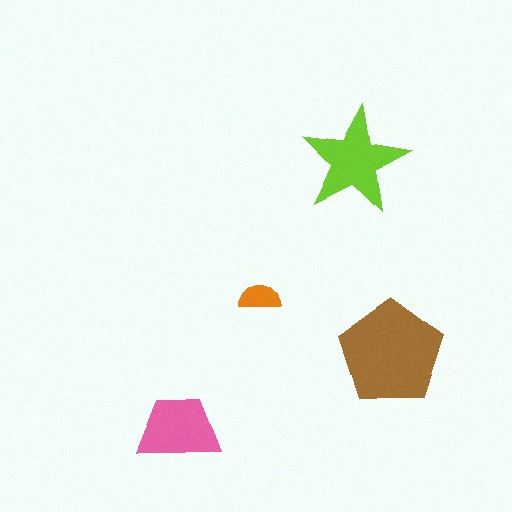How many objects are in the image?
There are 4 objects in the image.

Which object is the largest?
The brown pentagon.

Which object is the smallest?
The orange semicircle.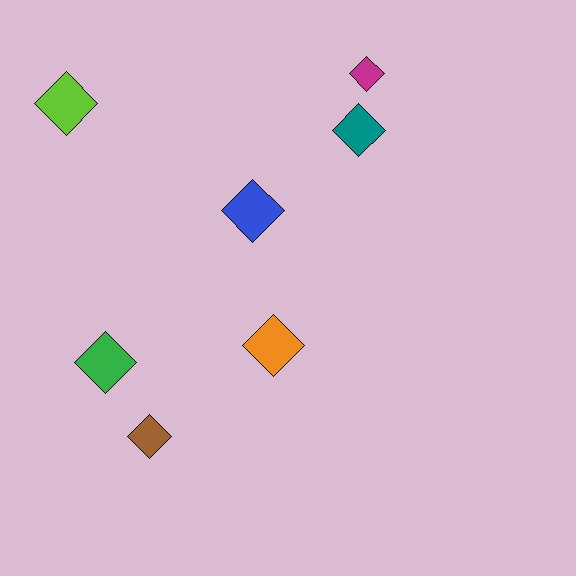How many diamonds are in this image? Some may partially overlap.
There are 7 diamonds.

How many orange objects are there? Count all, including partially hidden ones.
There is 1 orange object.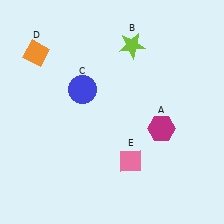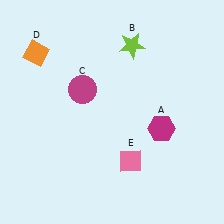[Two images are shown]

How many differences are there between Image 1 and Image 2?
There is 1 difference between the two images.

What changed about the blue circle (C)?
In Image 1, C is blue. In Image 2, it changed to magenta.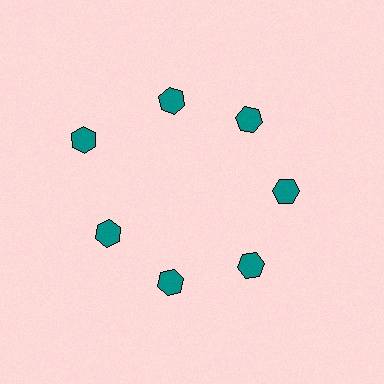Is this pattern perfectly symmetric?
No. The 7 teal hexagons are arranged in a ring, but one element near the 10 o'clock position is pushed outward from the center, breaking the 7-fold rotational symmetry.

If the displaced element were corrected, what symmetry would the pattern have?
It would have 7-fold rotational symmetry — the pattern would map onto itself every 51 degrees.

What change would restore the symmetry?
The symmetry would be restored by moving it inward, back onto the ring so that all 7 hexagons sit at equal angles and equal distance from the center.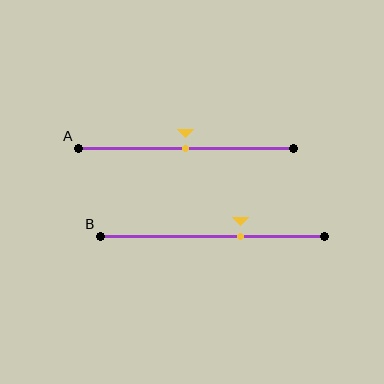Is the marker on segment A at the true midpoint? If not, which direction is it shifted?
Yes, the marker on segment A is at the true midpoint.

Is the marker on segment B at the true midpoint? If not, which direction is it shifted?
No, the marker on segment B is shifted to the right by about 13% of the segment length.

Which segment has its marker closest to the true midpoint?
Segment A has its marker closest to the true midpoint.